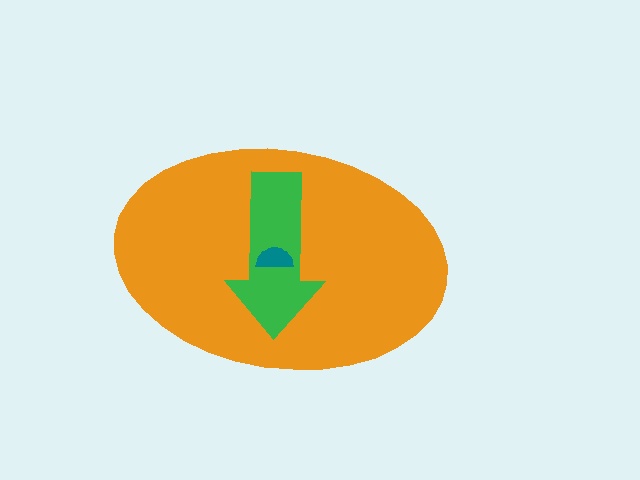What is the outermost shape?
The orange ellipse.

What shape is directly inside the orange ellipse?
The green arrow.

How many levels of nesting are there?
3.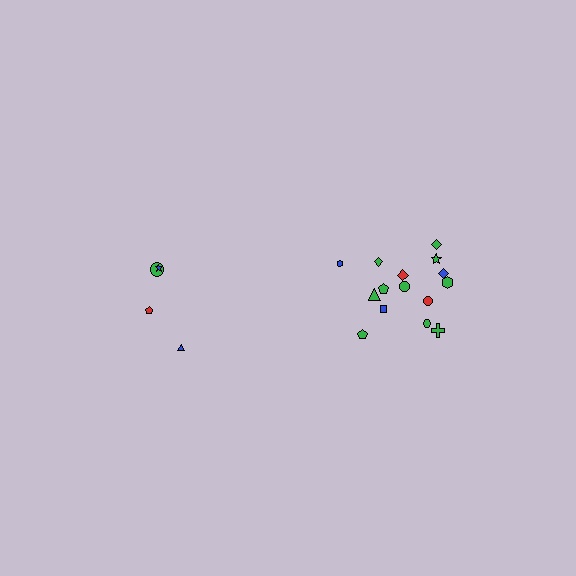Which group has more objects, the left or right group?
The right group.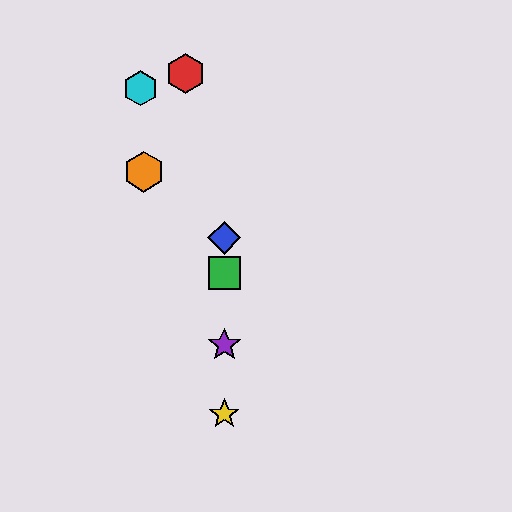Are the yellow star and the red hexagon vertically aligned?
No, the yellow star is at x≈224 and the red hexagon is at x≈185.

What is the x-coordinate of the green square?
The green square is at x≈224.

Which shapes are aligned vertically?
The blue diamond, the green square, the yellow star, the purple star are aligned vertically.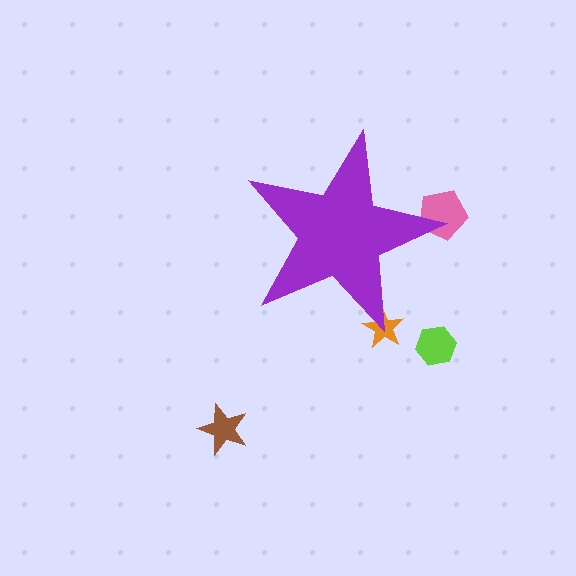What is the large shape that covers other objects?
A purple star.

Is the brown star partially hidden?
No, the brown star is fully visible.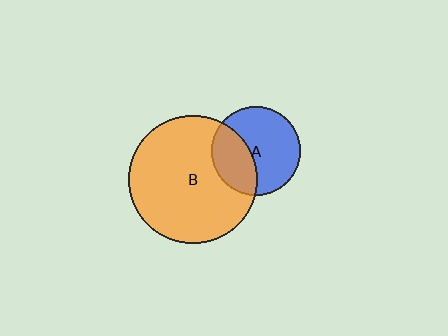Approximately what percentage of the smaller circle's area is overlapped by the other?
Approximately 35%.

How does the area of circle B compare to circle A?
Approximately 2.1 times.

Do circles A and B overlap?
Yes.